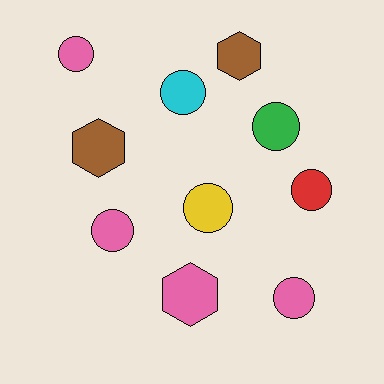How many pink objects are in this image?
There are 4 pink objects.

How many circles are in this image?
There are 7 circles.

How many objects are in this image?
There are 10 objects.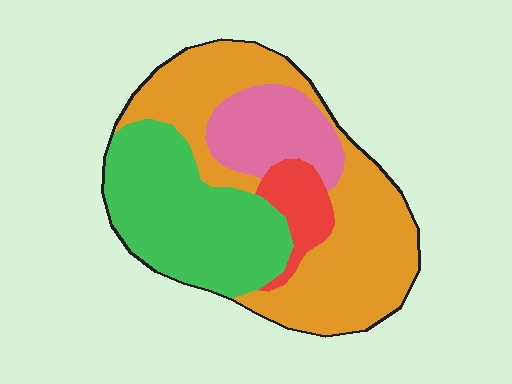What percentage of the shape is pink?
Pink takes up about one sixth (1/6) of the shape.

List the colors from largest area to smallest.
From largest to smallest: orange, green, pink, red.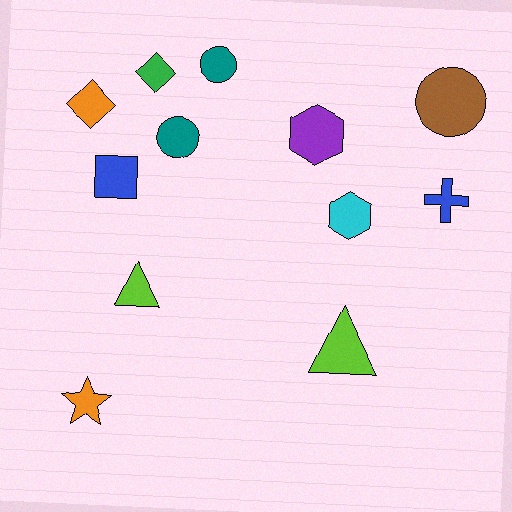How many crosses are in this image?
There is 1 cross.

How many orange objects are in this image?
There are 2 orange objects.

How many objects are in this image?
There are 12 objects.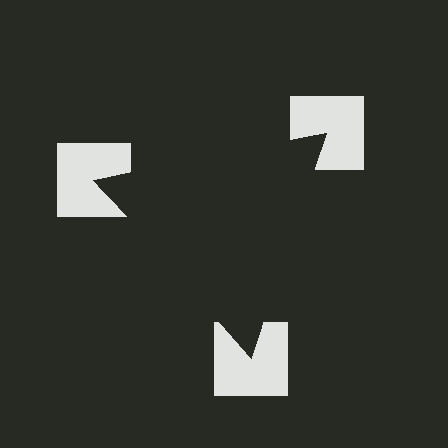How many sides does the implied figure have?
3 sides.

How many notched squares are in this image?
There are 3 — one at each vertex of the illusory triangle.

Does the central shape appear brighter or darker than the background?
It typically appears slightly darker than the background, even though no actual brightness change is drawn.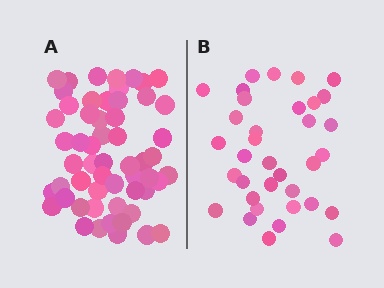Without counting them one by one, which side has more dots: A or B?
Region A (the left region) has more dots.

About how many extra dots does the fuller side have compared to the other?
Region A has approximately 20 more dots than region B.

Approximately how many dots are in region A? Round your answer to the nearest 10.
About 60 dots. (The exact count is 56, which rounds to 60.)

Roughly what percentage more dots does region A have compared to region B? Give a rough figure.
About 60% more.